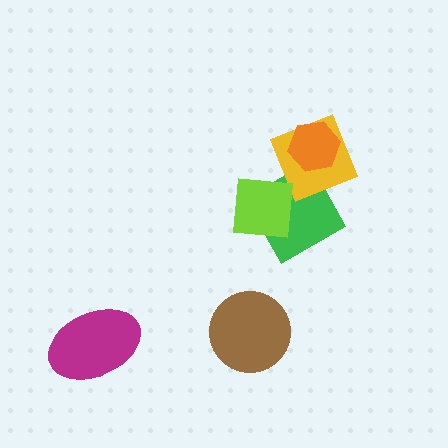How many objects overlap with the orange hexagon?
1 object overlaps with the orange hexagon.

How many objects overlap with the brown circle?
0 objects overlap with the brown circle.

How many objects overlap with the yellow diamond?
2 objects overlap with the yellow diamond.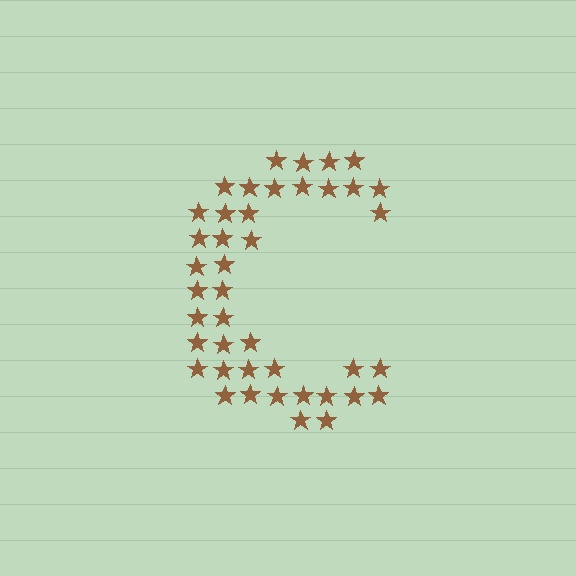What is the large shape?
The large shape is the letter C.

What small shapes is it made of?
It is made of small stars.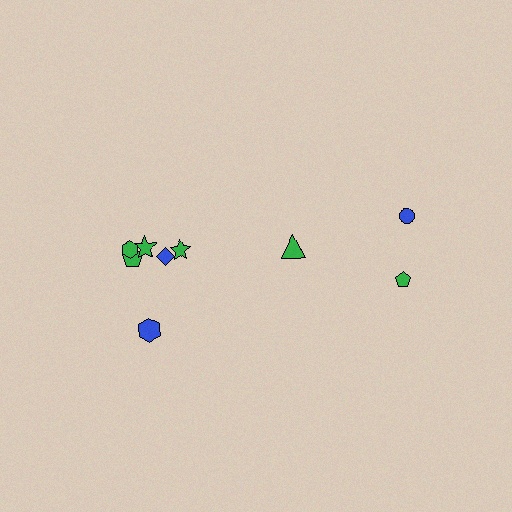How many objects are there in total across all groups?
There are 9 objects.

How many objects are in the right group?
There are 3 objects.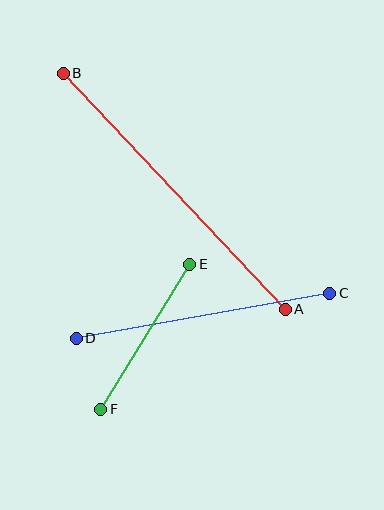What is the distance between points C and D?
The distance is approximately 258 pixels.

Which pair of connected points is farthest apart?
Points A and B are farthest apart.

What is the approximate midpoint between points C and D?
The midpoint is at approximately (203, 316) pixels.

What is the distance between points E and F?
The distance is approximately 170 pixels.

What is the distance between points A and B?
The distance is approximately 324 pixels.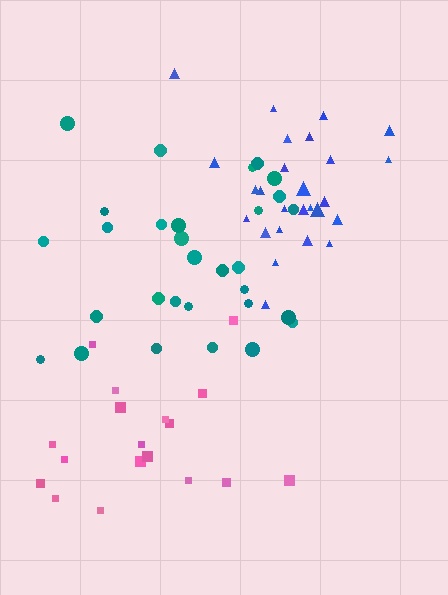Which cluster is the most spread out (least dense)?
Pink.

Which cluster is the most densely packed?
Blue.